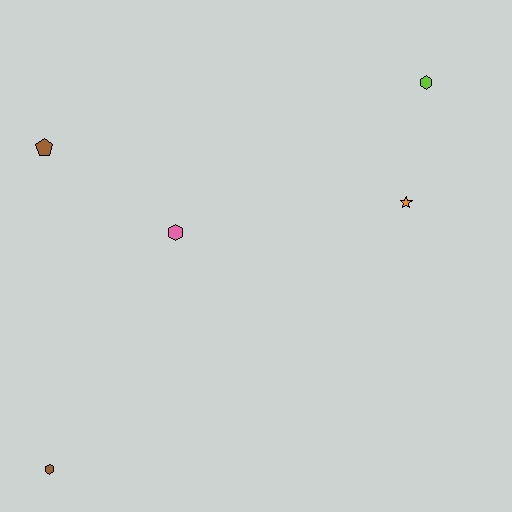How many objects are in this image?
There are 5 objects.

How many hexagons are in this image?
There are 3 hexagons.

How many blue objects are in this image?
There are no blue objects.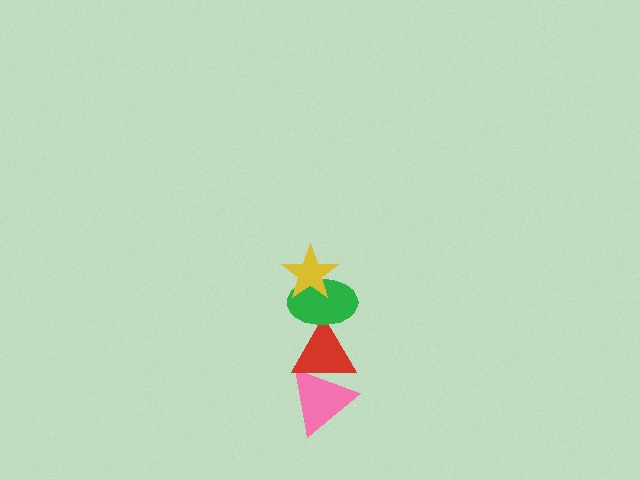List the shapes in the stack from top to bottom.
From top to bottom: the yellow star, the green ellipse, the red triangle, the pink triangle.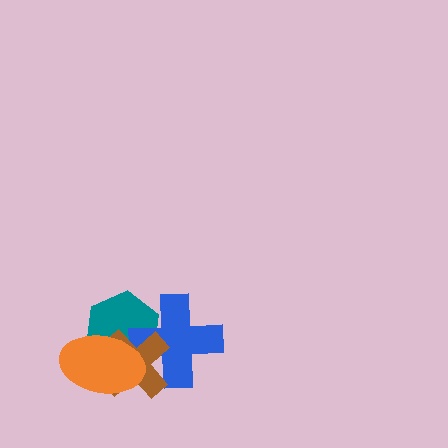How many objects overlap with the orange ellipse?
3 objects overlap with the orange ellipse.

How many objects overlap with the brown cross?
3 objects overlap with the brown cross.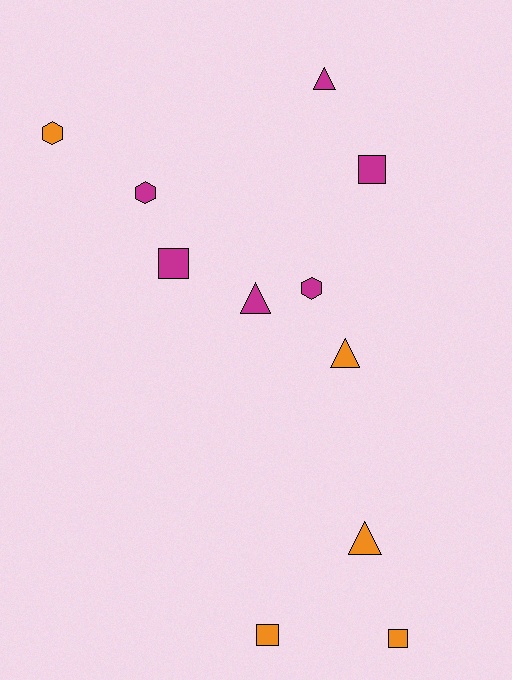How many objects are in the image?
There are 11 objects.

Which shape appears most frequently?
Square, with 4 objects.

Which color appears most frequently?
Magenta, with 6 objects.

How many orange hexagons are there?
There is 1 orange hexagon.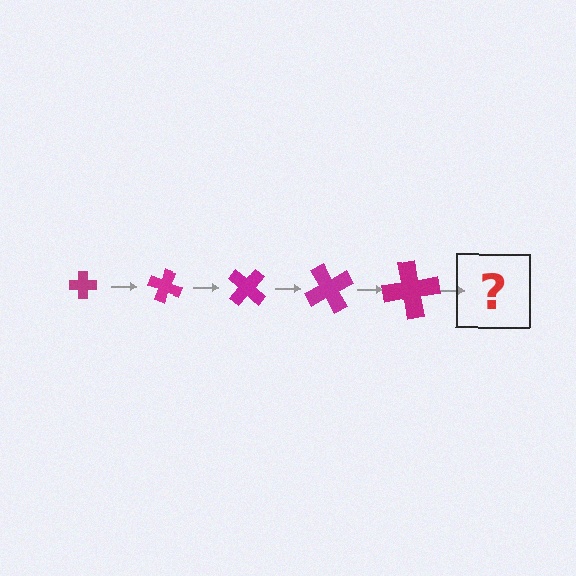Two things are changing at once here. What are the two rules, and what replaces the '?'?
The two rules are that the cross grows larger each step and it rotates 20 degrees each step. The '?' should be a cross, larger than the previous one and rotated 100 degrees from the start.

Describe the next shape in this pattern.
It should be a cross, larger than the previous one and rotated 100 degrees from the start.